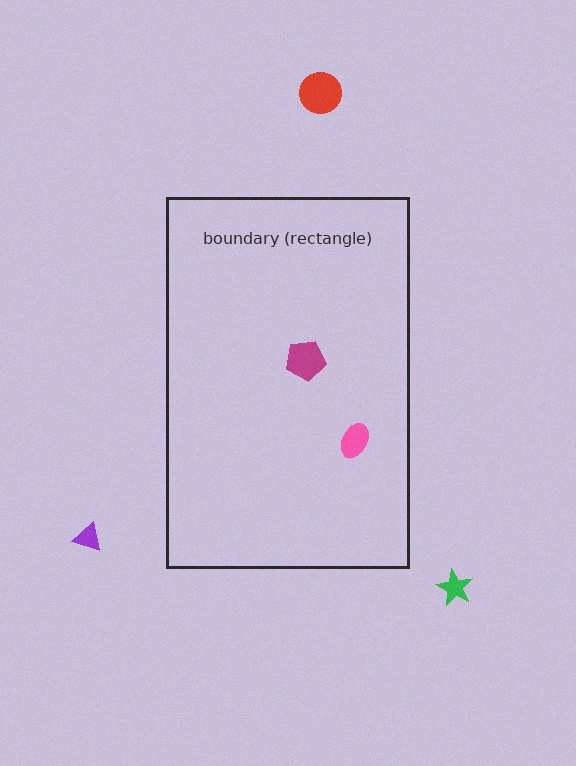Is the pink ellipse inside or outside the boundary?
Inside.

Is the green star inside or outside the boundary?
Outside.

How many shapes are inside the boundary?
2 inside, 3 outside.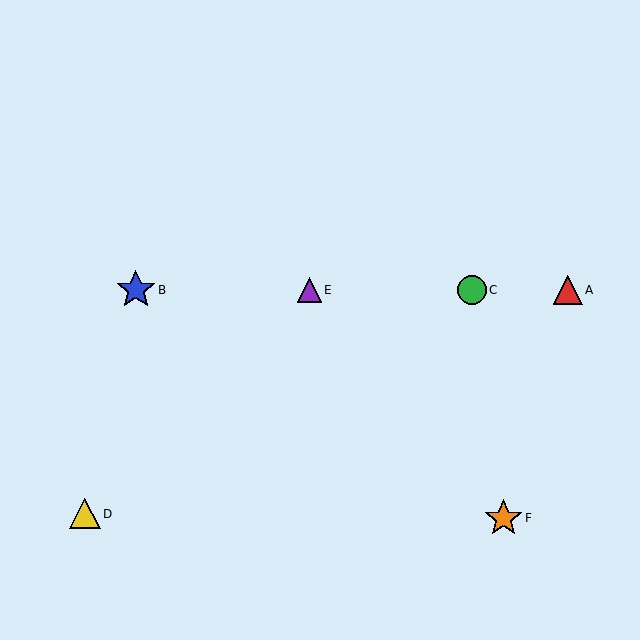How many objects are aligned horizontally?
4 objects (A, B, C, E) are aligned horizontally.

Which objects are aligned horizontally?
Objects A, B, C, E are aligned horizontally.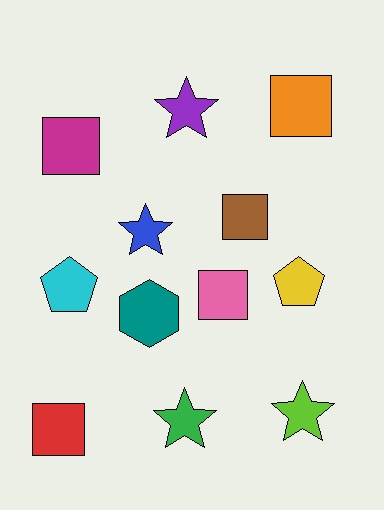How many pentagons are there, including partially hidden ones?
There are 2 pentagons.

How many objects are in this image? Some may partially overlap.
There are 12 objects.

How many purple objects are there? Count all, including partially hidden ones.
There is 1 purple object.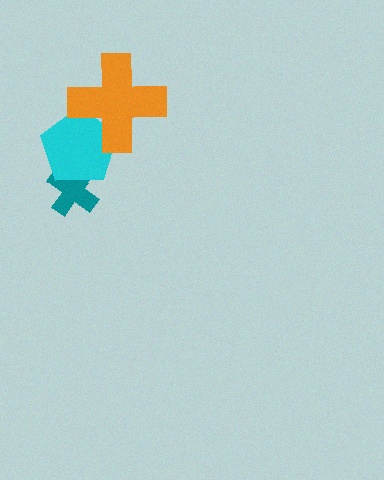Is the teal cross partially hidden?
Yes, it is partially covered by another shape.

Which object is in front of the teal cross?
The cyan pentagon is in front of the teal cross.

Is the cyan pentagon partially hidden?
Yes, it is partially covered by another shape.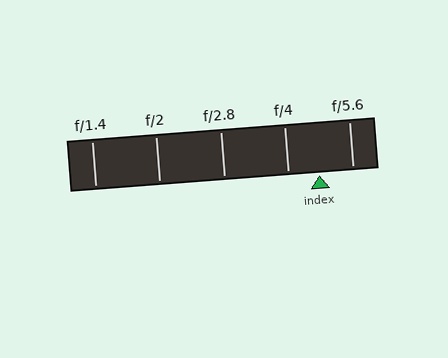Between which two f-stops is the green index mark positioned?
The index mark is between f/4 and f/5.6.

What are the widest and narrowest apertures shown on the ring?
The widest aperture shown is f/1.4 and the narrowest is f/5.6.